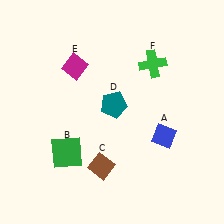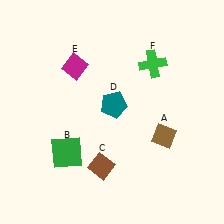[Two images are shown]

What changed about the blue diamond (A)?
In Image 1, A is blue. In Image 2, it changed to brown.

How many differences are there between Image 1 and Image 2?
There is 1 difference between the two images.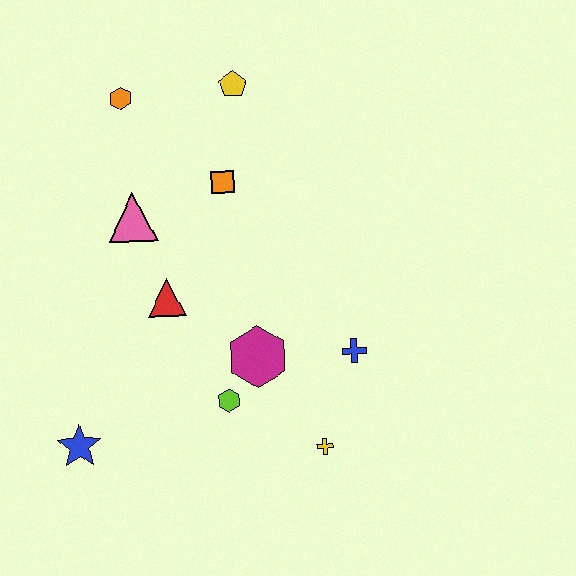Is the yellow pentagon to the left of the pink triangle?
No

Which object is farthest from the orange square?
The blue star is farthest from the orange square.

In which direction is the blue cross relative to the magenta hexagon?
The blue cross is to the right of the magenta hexagon.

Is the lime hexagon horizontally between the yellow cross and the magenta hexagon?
No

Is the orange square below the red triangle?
No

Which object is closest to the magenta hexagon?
The lime hexagon is closest to the magenta hexagon.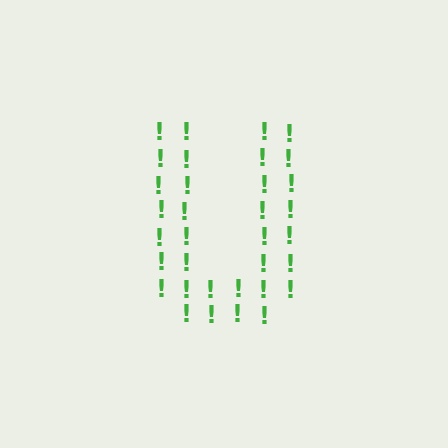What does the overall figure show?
The overall figure shows the letter U.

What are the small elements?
The small elements are exclamation marks.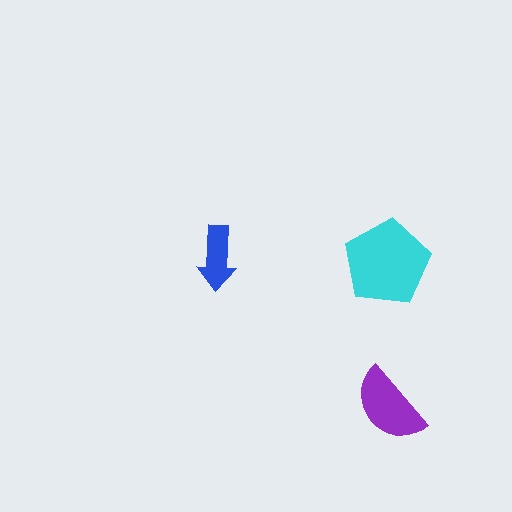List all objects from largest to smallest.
The cyan pentagon, the purple semicircle, the blue arrow.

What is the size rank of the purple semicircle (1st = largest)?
2nd.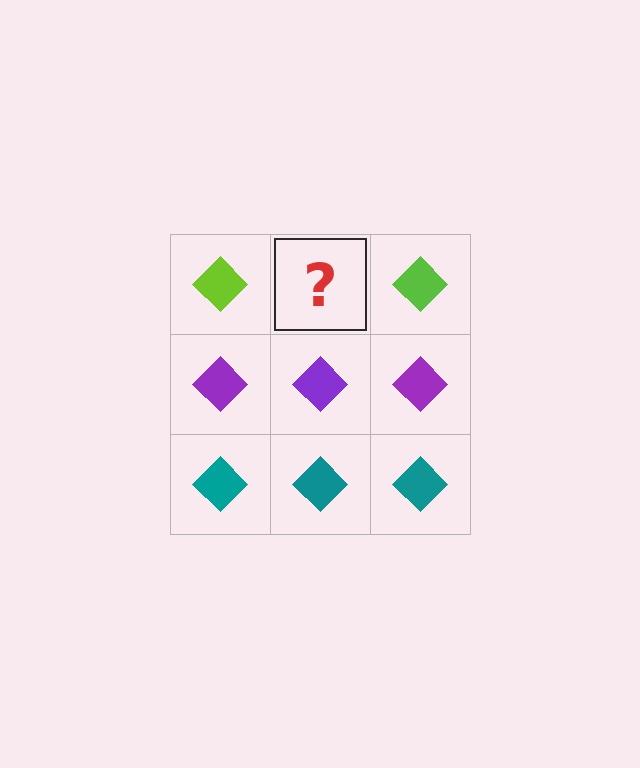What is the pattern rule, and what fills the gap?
The rule is that each row has a consistent color. The gap should be filled with a lime diamond.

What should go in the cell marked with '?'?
The missing cell should contain a lime diamond.